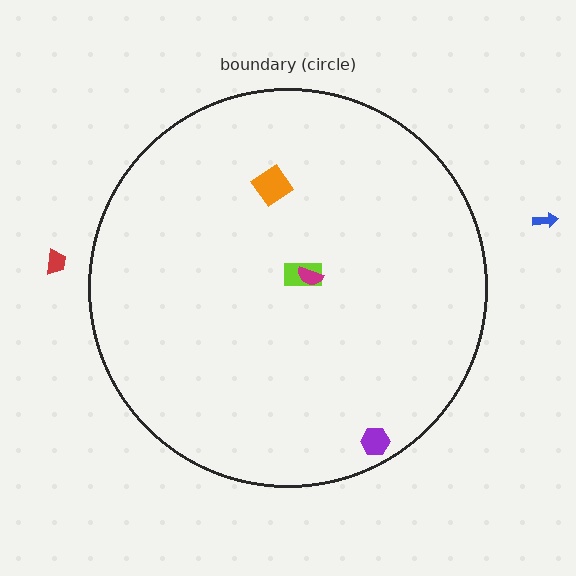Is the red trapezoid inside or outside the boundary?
Outside.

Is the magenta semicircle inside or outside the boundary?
Inside.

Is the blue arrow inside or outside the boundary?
Outside.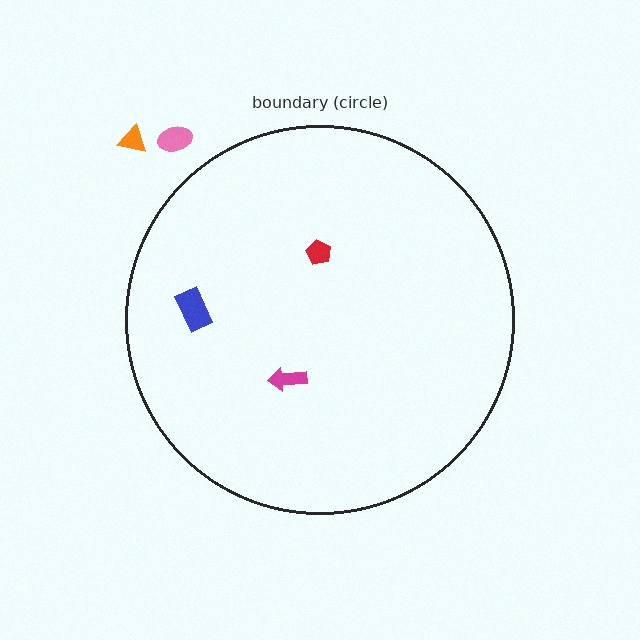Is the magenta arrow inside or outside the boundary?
Inside.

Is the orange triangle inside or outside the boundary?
Outside.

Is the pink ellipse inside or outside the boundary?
Outside.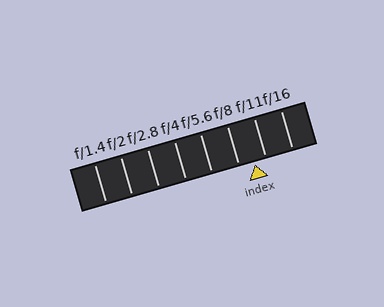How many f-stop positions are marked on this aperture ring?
There are 8 f-stop positions marked.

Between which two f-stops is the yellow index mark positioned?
The index mark is between f/8 and f/11.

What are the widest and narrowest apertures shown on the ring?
The widest aperture shown is f/1.4 and the narrowest is f/16.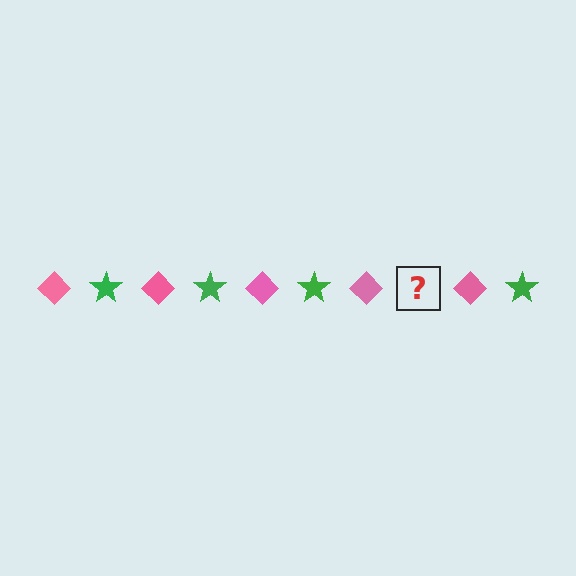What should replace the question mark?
The question mark should be replaced with a green star.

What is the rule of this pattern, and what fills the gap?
The rule is that the pattern alternates between pink diamond and green star. The gap should be filled with a green star.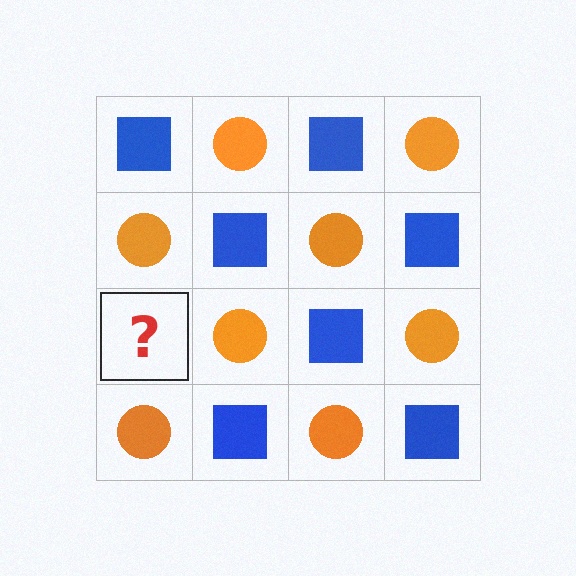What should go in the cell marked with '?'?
The missing cell should contain a blue square.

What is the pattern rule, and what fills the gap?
The rule is that it alternates blue square and orange circle in a checkerboard pattern. The gap should be filled with a blue square.